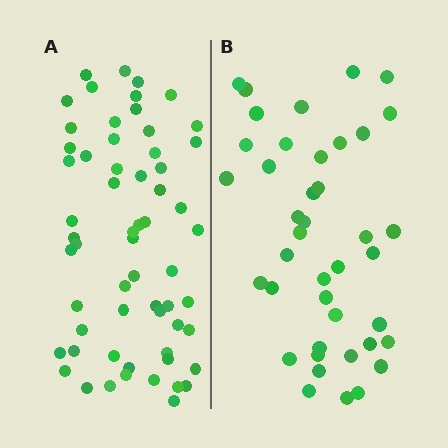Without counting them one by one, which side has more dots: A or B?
Region A (the left region) has more dots.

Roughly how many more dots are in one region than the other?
Region A has approximately 20 more dots than region B.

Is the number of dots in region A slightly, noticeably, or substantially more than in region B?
Region A has substantially more. The ratio is roughly 1.5 to 1.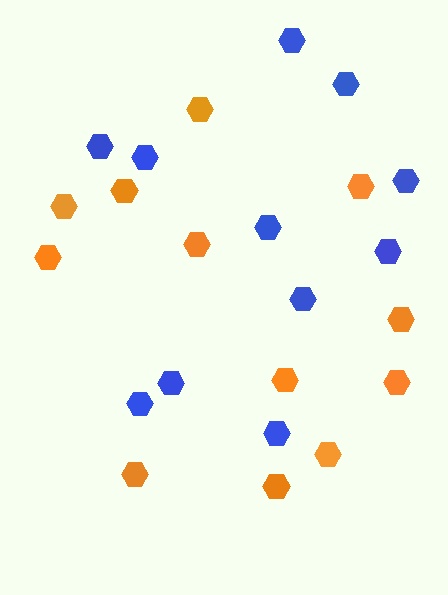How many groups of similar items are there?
There are 2 groups: one group of blue hexagons (11) and one group of orange hexagons (12).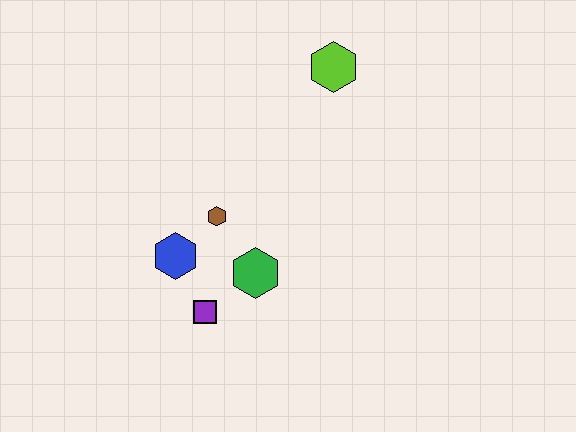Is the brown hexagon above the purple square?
Yes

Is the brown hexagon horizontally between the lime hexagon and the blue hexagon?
Yes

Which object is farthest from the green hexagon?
The lime hexagon is farthest from the green hexagon.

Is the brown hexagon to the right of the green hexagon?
No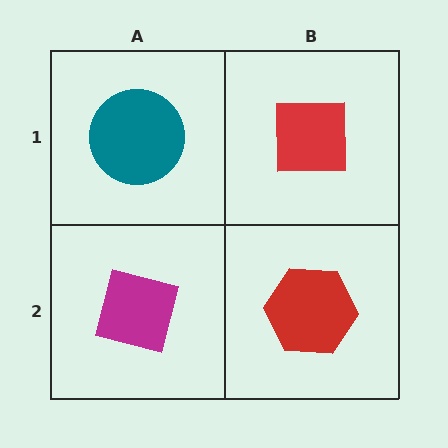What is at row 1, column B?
A red square.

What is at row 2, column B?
A red hexagon.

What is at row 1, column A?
A teal circle.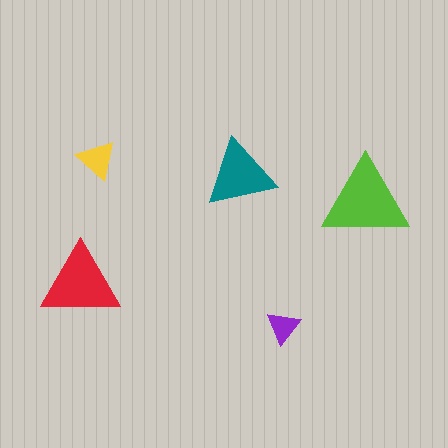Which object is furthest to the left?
The red triangle is leftmost.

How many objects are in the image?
There are 5 objects in the image.